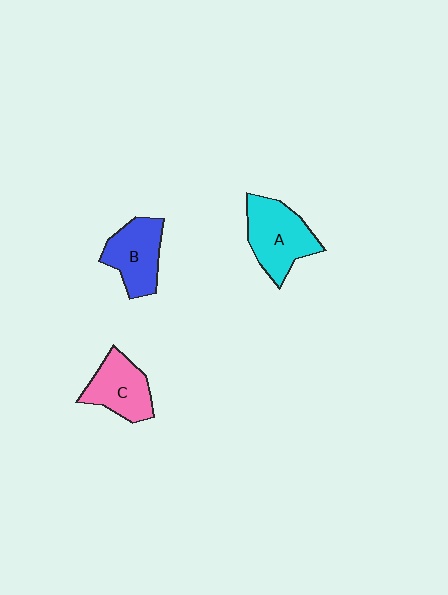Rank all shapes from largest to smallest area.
From largest to smallest: A (cyan), B (blue), C (pink).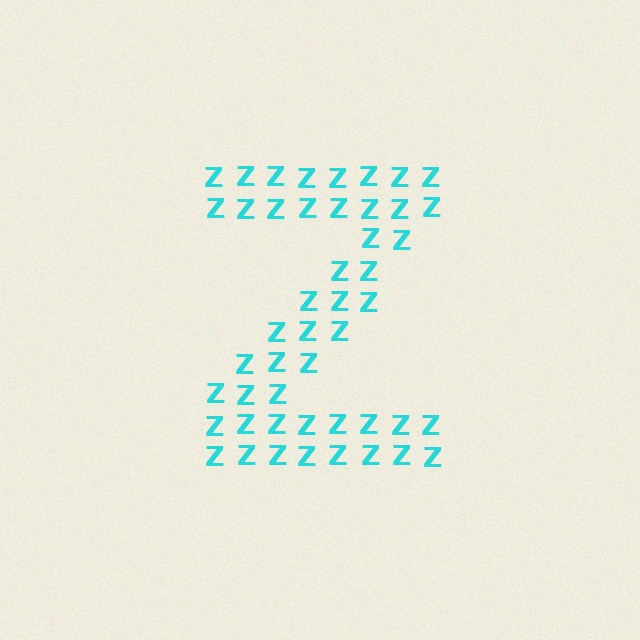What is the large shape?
The large shape is the letter Z.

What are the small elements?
The small elements are letter Z's.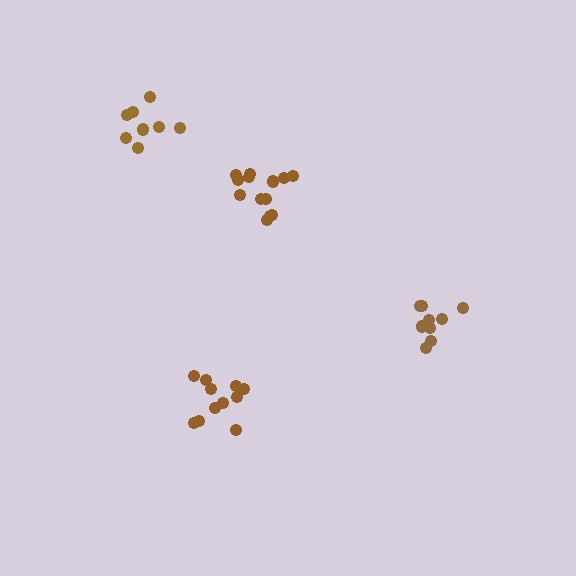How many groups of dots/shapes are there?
There are 4 groups.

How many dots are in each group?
Group 1: 9 dots, Group 2: 11 dots, Group 3: 13 dots, Group 4: 8 dots (41 total).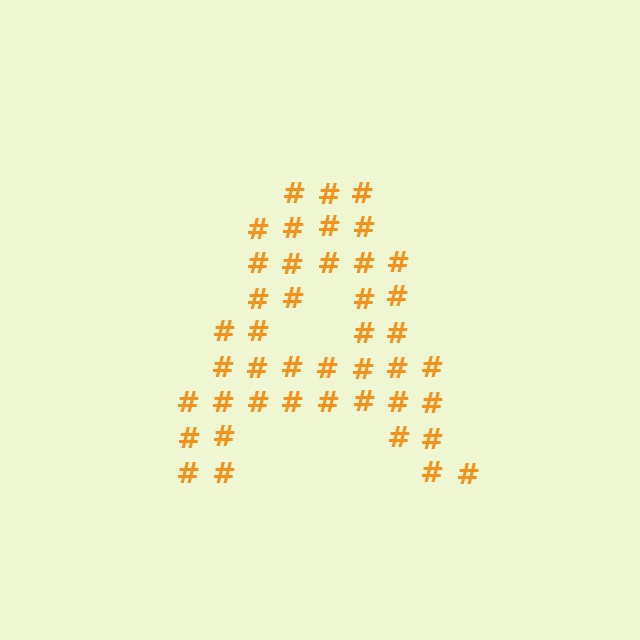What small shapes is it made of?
It is made of small hash symbols.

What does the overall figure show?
The overall figure shows the letter A.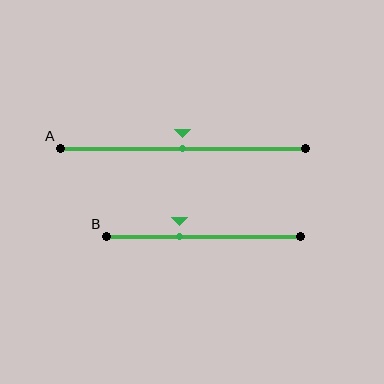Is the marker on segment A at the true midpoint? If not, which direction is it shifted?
Yes, the marker on segment A is at the true midpoint.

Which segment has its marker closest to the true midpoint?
Segment A has its marker closest to the true midpoint.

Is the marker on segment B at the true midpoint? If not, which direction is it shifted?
No, the marker on segment B is shifted to the left by about 12% of the segment length.